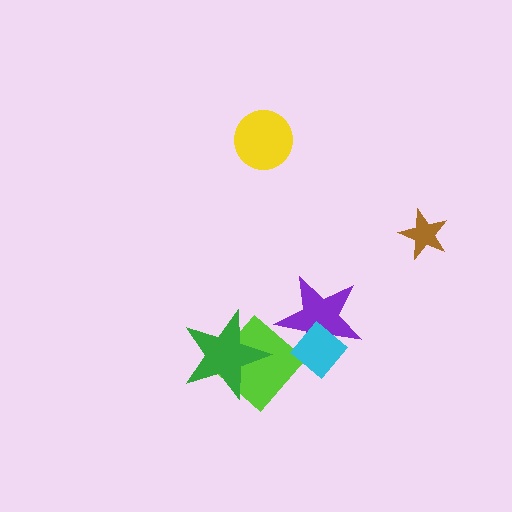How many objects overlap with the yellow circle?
0 objects overlap with the yellow circle.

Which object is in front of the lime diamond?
The green star is in front of the lime diamond.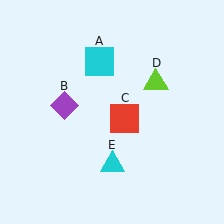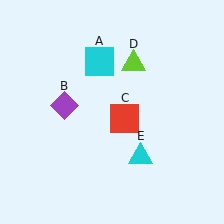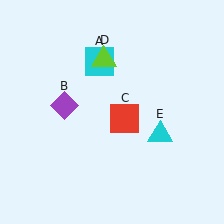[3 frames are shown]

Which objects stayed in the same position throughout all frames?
Cyan square (object A) and purple diamond (object B) and red square (object C) remained stationary.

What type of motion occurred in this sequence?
The lime triangle (object D), cyan triangle (object E) rotated counterclockwise around the center of the scene.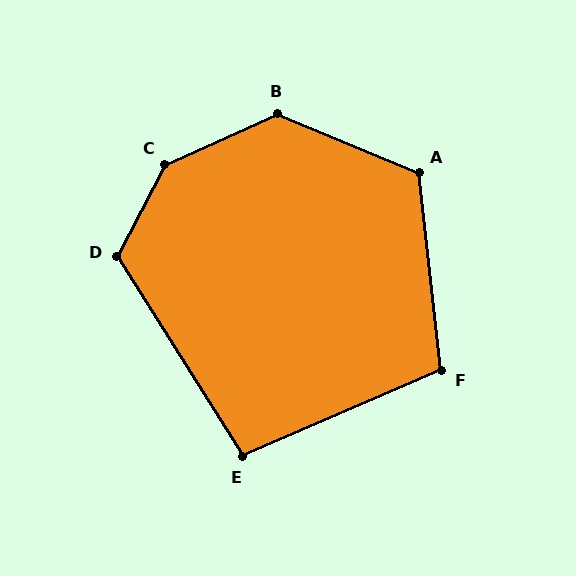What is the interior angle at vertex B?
Approximately 133 degrees (obtuse).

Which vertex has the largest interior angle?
C, at approximately 142 degrees.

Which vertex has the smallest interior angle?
E, at approximately 99 degrees.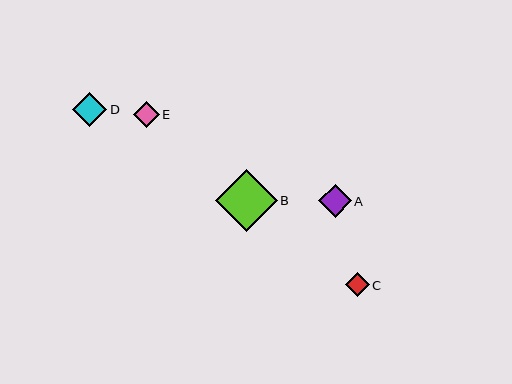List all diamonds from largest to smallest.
From largest to smallest: B, D, A, E, C.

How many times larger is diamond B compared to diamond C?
Diamond B is approximately 2.6 times the size of diamond C.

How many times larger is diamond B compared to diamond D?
Diamond B is approximately 1.8 times the size of diamond D.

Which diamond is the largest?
Diamond B is the largest with a size of approximately 62 pixels.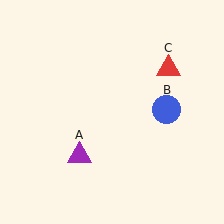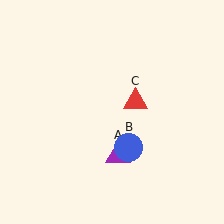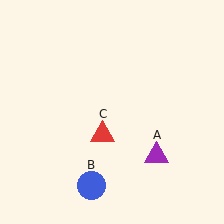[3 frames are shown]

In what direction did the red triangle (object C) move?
The red triangle (object C) moved down and to the left.